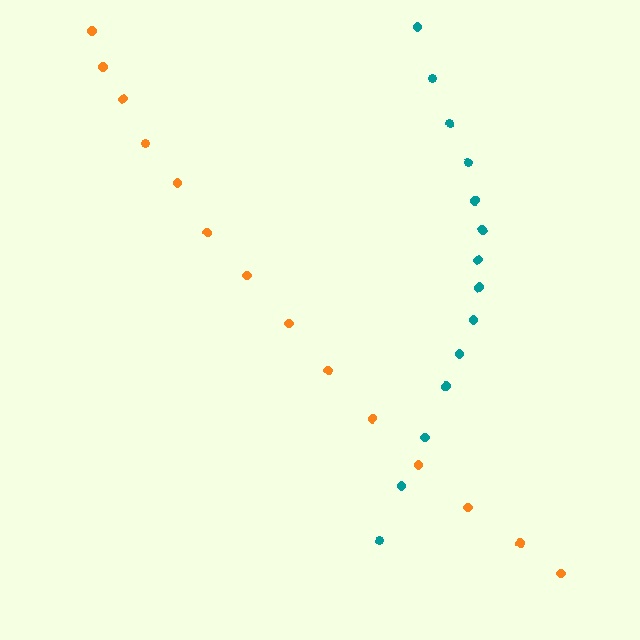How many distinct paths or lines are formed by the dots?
There are 2 distinct paths.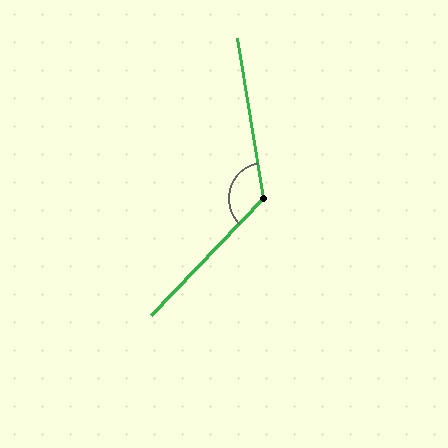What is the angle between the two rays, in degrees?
Approximately 127 degrees.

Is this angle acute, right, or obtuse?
It is obtuse.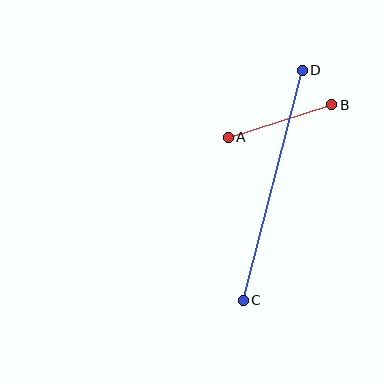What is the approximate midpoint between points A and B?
The midpoint is at approximately (280, 121) pixels.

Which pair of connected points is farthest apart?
Points C and D are farthest apart.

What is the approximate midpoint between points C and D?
The midpoint is at approximately (273, 185) pixels.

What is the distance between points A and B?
The distance is approximately 108 pixels.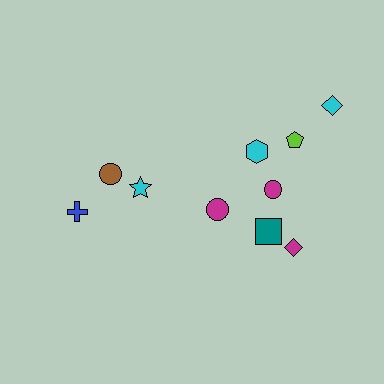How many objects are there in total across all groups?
There are 10 objects.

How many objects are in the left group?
There are 3 objects.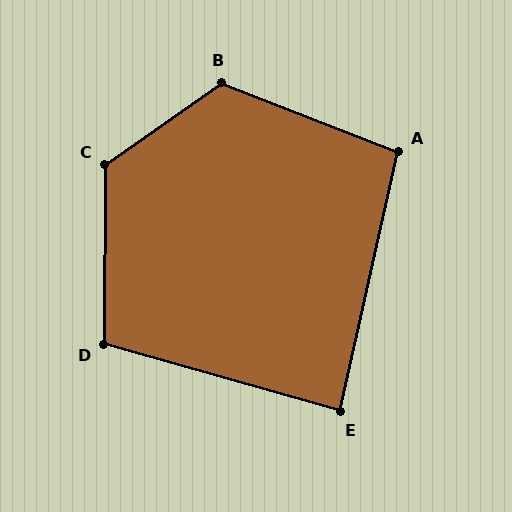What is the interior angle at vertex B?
Approximately 124 degrees (obtuse).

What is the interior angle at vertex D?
Approximately 105 degrees (obtuse).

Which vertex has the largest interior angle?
C, at approximately 125 degrees.